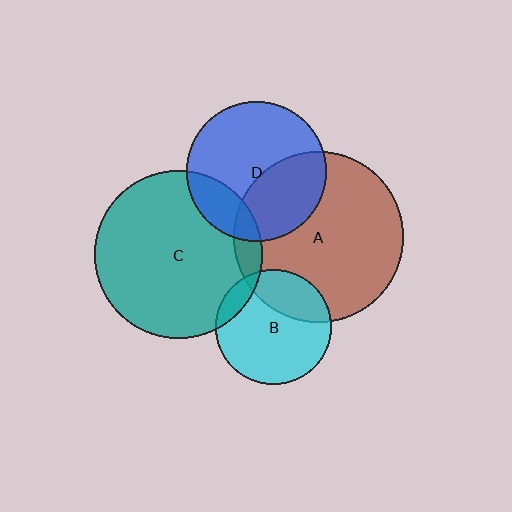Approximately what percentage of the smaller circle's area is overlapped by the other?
Approximately 20%.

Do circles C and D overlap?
Yes.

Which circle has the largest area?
Circle A (brown).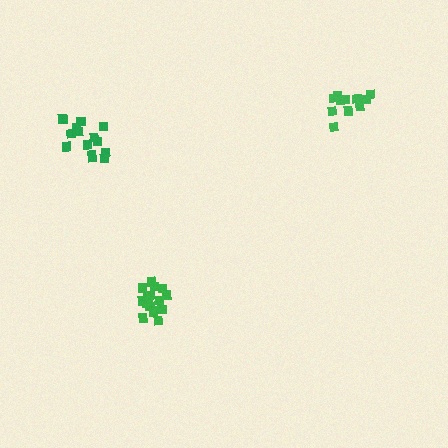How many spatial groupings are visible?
There are 3 spatial groupings.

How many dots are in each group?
Group 1: 15 dots, Group 2: 14 dots, Group 3: 11 dots (40 total).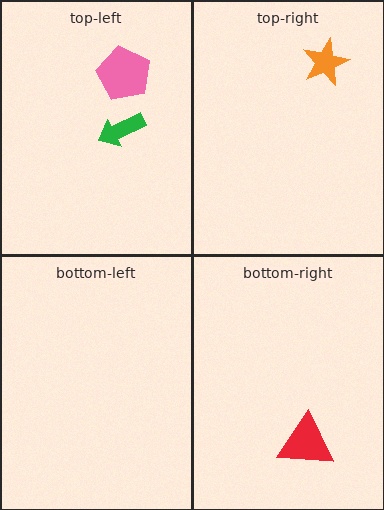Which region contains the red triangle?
The bottom-right region.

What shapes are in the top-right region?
The orange star.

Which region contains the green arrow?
The top-left region.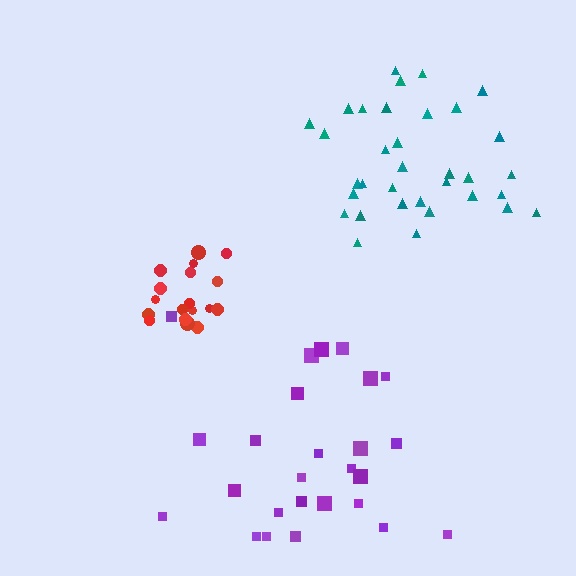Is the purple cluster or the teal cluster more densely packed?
Teal.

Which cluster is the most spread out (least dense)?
Purple.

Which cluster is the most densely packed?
Red.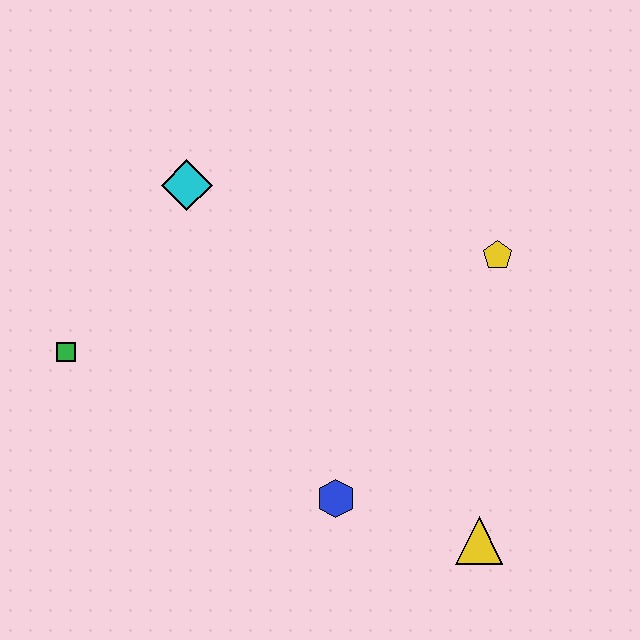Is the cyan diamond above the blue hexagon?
Yes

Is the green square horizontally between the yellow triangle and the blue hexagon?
No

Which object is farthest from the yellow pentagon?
The green square is farthest from the yellow pentagon.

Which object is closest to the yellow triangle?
The blue hexagon is closest to the yellow triangle.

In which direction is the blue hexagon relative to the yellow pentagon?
The blue hexagon is below the yellow pentagon.